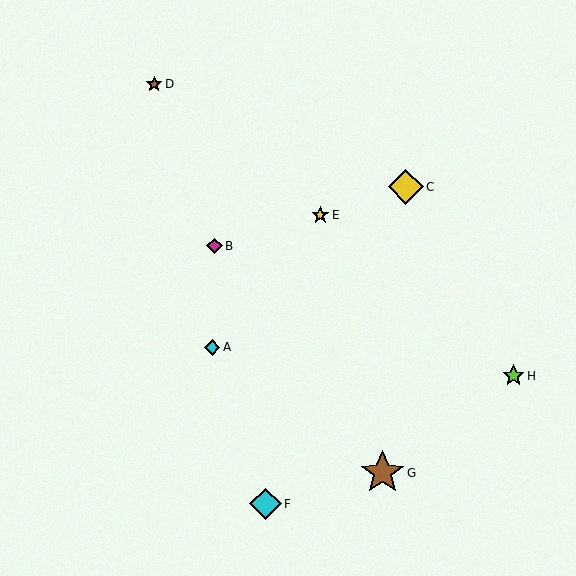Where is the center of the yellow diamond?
The center of the yellow diamond is at (406, 187).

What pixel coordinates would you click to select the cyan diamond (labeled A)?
Click at (212, 347) to select the cyan diamond A.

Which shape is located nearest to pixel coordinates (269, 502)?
The cyan diamond (labeled F) at (265, 504) is nearest to that location.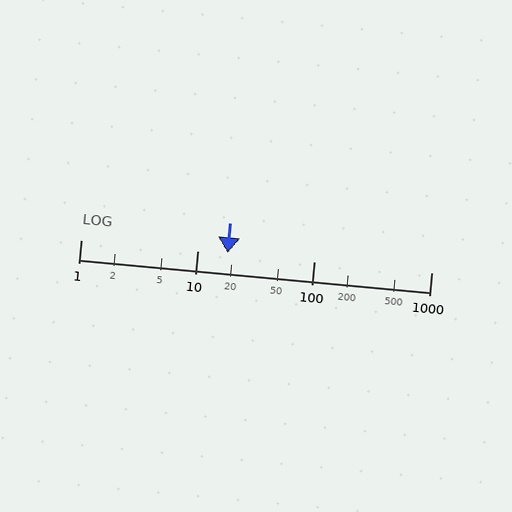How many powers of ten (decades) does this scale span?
The scale spans 3 decades, from 1 to 1000.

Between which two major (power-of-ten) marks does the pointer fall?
The pointer is between 10 and 100.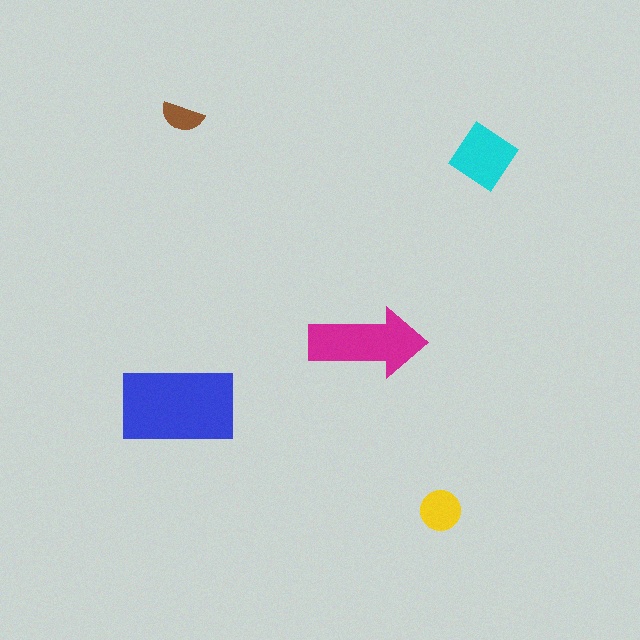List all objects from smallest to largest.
The brown semicircle, the yellow circle, the cyan diamond, the magenta arrow, the blue rectangle.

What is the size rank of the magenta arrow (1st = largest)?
2nd.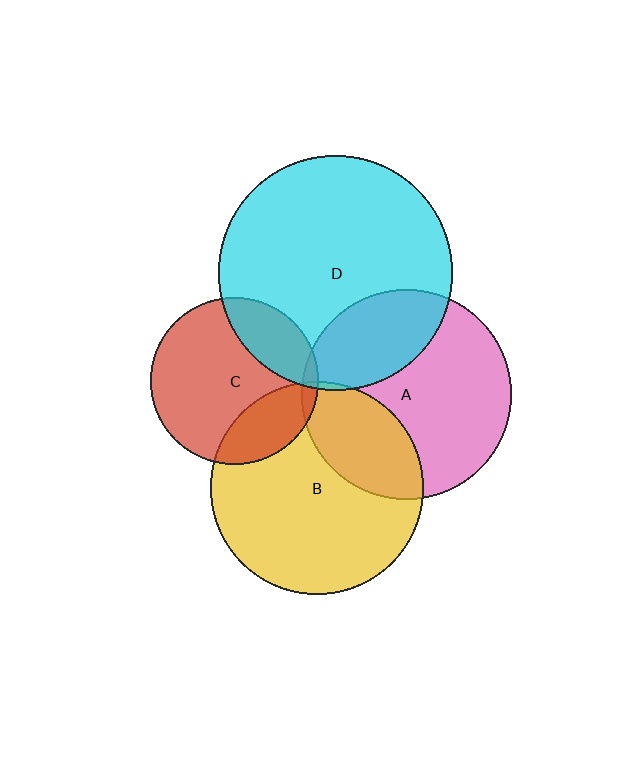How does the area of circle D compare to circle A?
Approximately 1.2 times.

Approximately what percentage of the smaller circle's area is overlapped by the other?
Approximately 30%.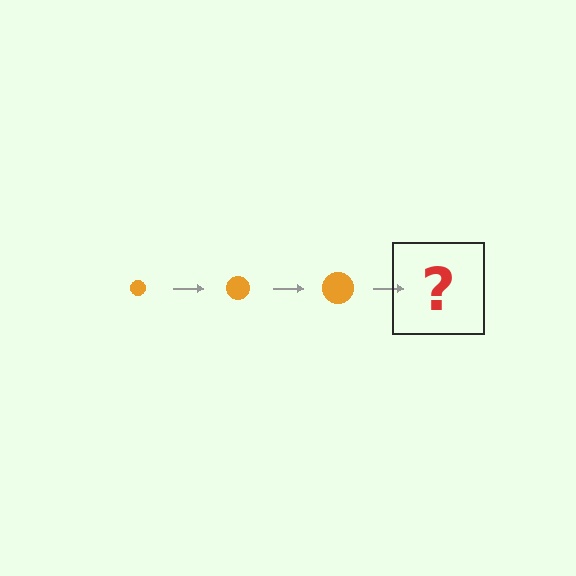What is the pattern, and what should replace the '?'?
The pattern is that the circle gets progressively larger each step. The '?' should be an orange circle, larger than the previous one.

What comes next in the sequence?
The next element should be an orange circle, larger than the previous one.